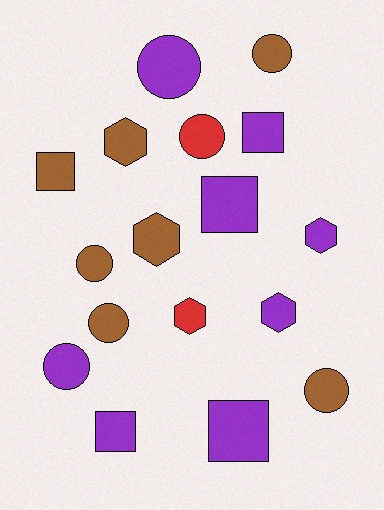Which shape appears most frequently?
Circle, with 7 objects.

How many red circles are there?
There is 1 red circle.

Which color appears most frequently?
Purple, with 8 objects.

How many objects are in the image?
There are 17 objects.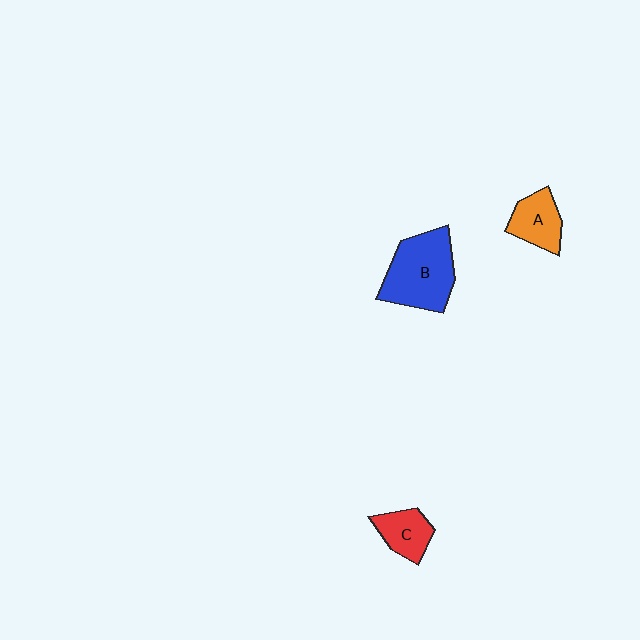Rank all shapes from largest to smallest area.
From largest to smallest: B (blue), A (orange), C (red).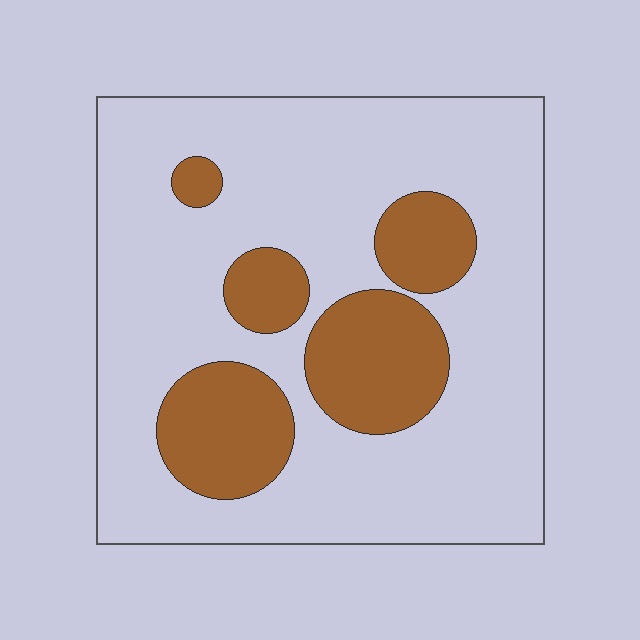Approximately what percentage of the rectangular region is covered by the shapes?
Approximately 25%.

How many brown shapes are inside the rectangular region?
5.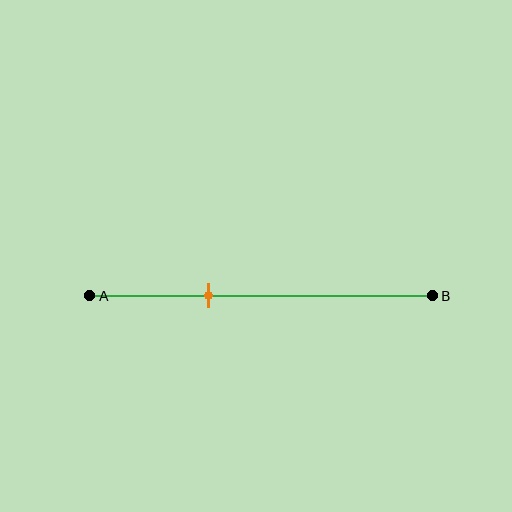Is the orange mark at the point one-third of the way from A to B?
Yes, the mark is approximately at the one-third point.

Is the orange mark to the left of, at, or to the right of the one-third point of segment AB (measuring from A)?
The orange mark is approximately at the one-third point of segment AB.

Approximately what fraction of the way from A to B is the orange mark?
The orange mark is approximately 35% of the way from A to B.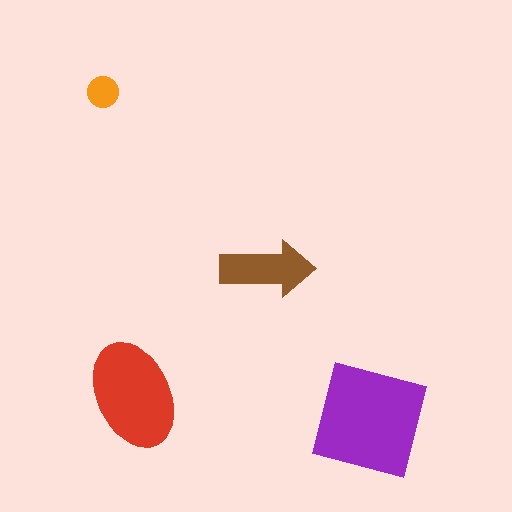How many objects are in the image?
There are 4 objects in the image.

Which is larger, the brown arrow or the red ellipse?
The red ellipse.